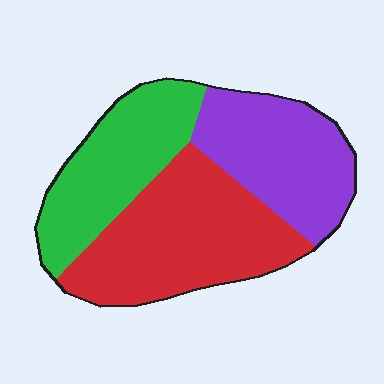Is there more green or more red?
Red.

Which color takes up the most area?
Red, at roughly 40%.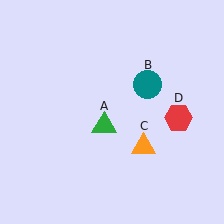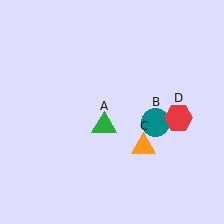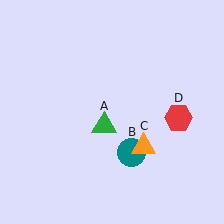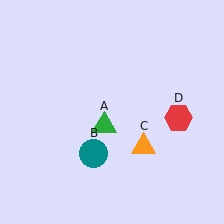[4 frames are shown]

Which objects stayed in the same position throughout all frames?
Green triangle (object A) and orange triangle (object C) and red hexagon (object D) remained stationary.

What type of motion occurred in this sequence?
The teal circle (object B) rotated clockwise around the center of the scene.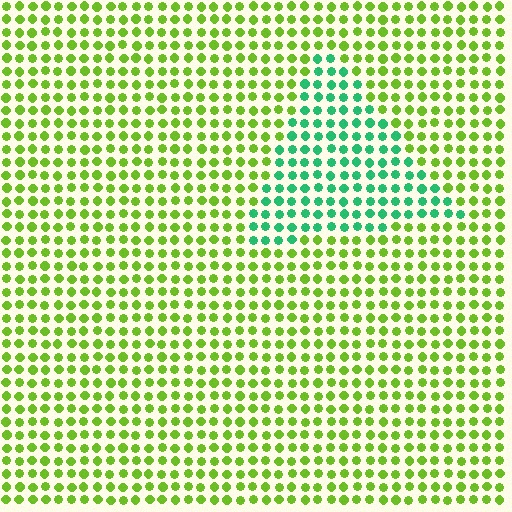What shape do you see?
I see a triangle.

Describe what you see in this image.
The image is filled with small lime elements in a uniform arrangement. A triangle-shaped region is visible where the elements are tinted to a slightly different hue, forming a subtle color boundary.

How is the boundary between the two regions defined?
The boundary is defined purely by a slight shift in hue (about 56 degrees). Spacing, size, and orientation are identical on both sides.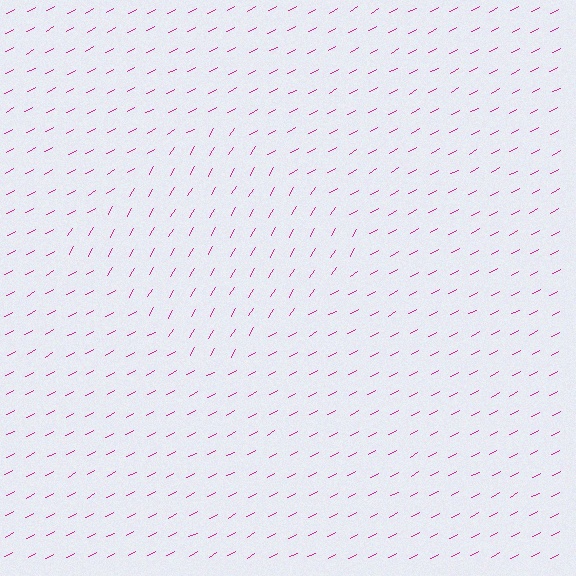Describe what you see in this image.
The image is filled with small magenta line segments. A diamond region in the image has lines oriented differently from the surrounding lines, creating a visible texture boundary.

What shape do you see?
I see a diamond.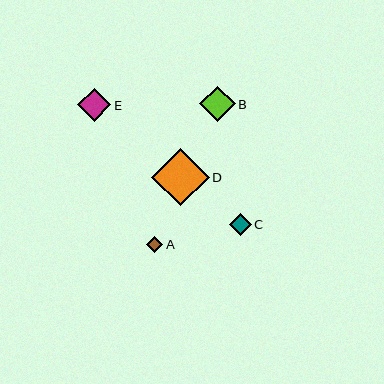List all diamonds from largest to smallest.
From largest to smallest: D, B, E, C, A.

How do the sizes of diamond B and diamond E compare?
Diamond B and diamond E are approximately the same size.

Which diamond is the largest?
Diamond D is the largest with a size of approximately 58 pixels.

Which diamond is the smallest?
Diamond A is the smallest with a size of approximately 17 pixels.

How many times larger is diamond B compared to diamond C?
Diamond B is approximately 1.7 times the size of diamond C.